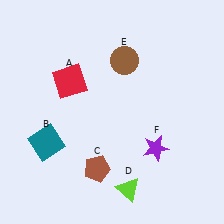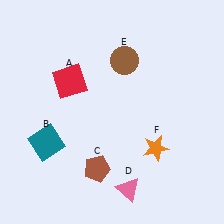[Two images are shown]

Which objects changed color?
D changed from lime to pink. F changed from purple to orange.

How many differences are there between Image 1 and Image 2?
There are 2 differences between the two images.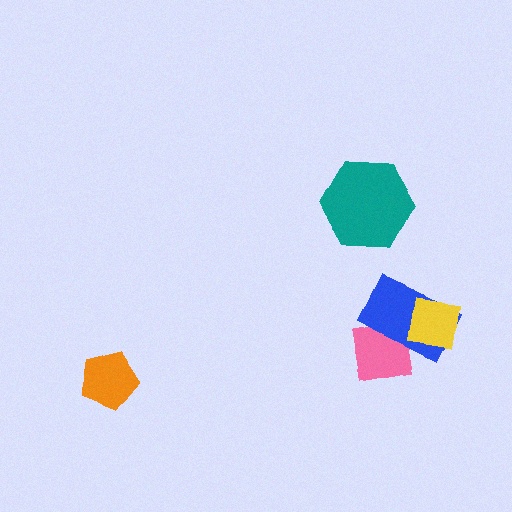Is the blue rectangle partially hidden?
Yes, it is partially covered by another shape.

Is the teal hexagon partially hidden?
No, no other shape covers it.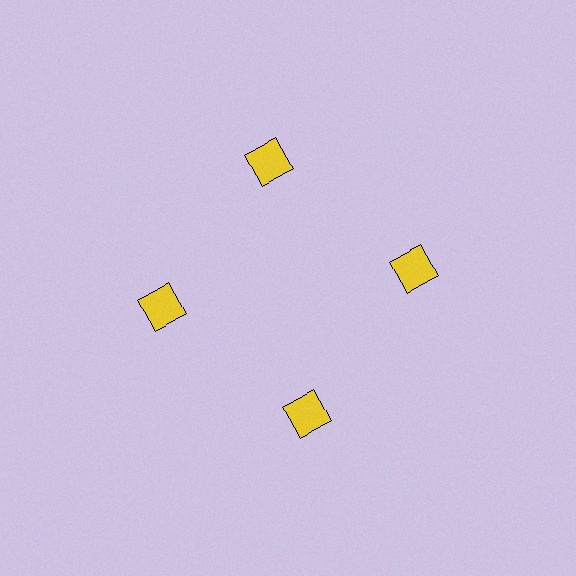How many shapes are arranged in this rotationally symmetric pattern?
There are 4 shapes, arranged in 4 groups of 1.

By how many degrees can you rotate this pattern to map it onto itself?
The pattern maps onto itself every 90 degrees of rotation.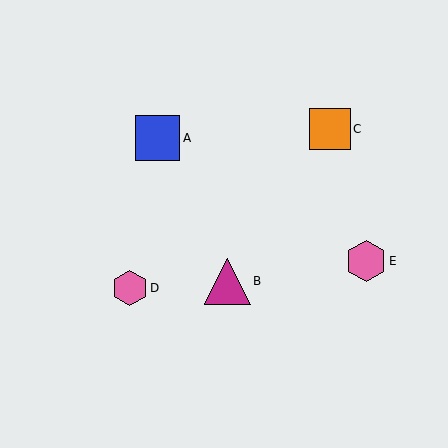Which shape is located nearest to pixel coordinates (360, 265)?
The pink hexagon (labeled E) at (366, 261) is nearest to that location.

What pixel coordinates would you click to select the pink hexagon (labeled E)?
Click at (366, 261) to select the pink hexagon E.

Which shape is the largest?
The magenta triangle (labeled B) is the largest.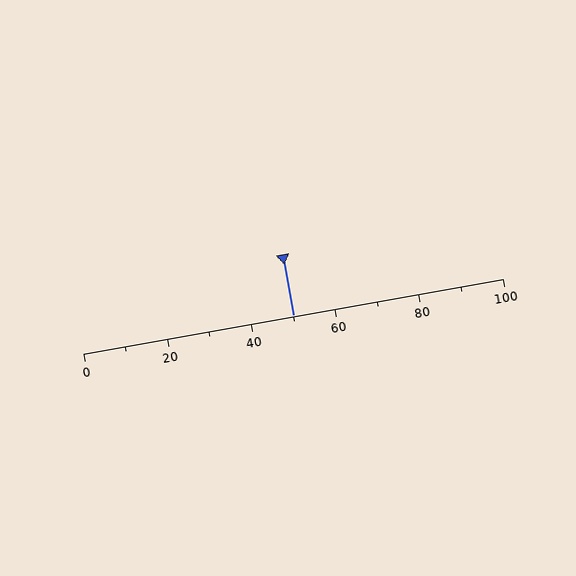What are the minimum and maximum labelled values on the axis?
The axis runs from 0 to 100.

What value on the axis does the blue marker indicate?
The marker indicates approximately 50.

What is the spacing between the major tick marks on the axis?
The major ticks are spaced 20 apart.